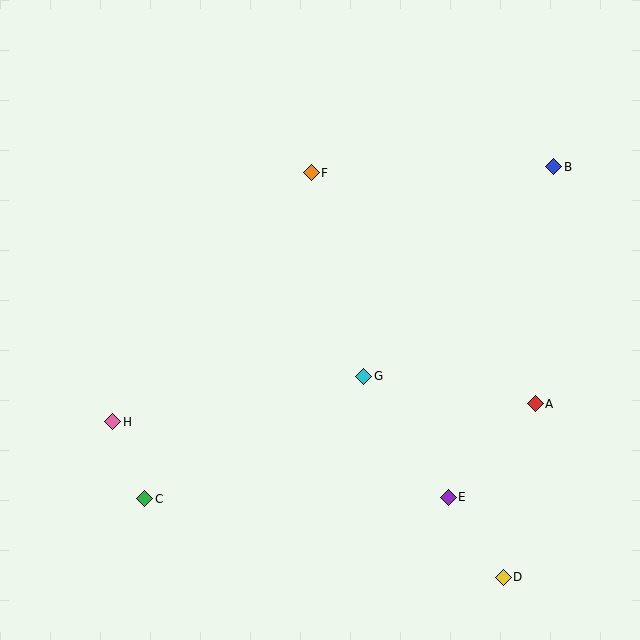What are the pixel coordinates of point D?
Point D is at (503, 577).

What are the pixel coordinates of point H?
Point H is at (113, 422).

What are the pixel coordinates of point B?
Point B is at (554, 167).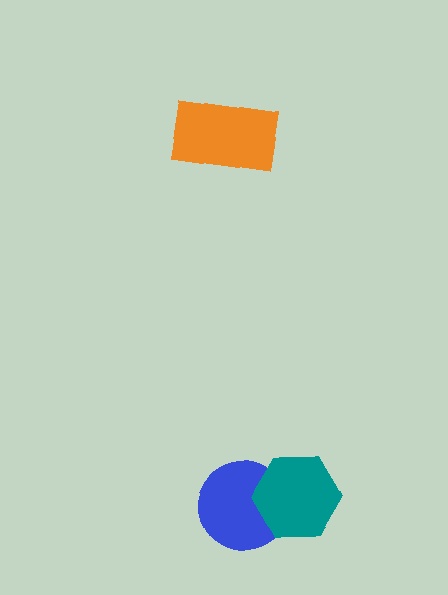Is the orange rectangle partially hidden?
No, no other shape covers it.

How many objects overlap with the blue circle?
1 object overlaps with the blue circle.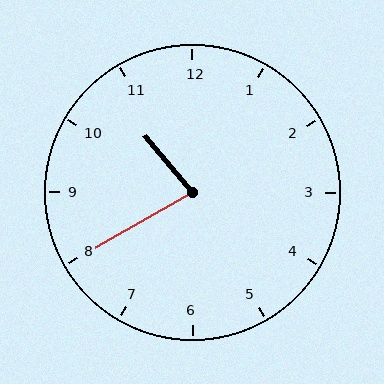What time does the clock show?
10:40.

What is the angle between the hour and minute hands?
Approximately 80 degrees.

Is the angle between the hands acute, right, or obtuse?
It is acute.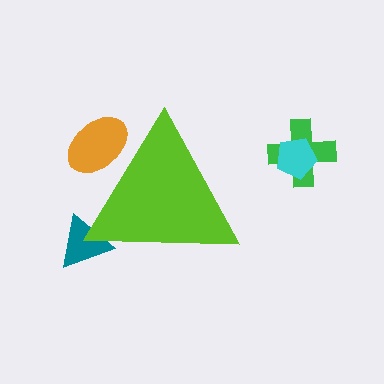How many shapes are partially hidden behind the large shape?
2 shapes are partially hidden.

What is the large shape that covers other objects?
A lime triangle.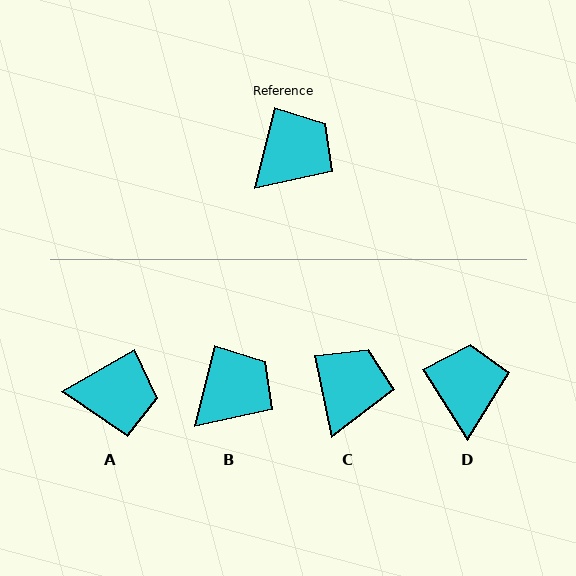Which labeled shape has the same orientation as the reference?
B.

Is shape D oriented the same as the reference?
No, it is off by about 46 degrees.